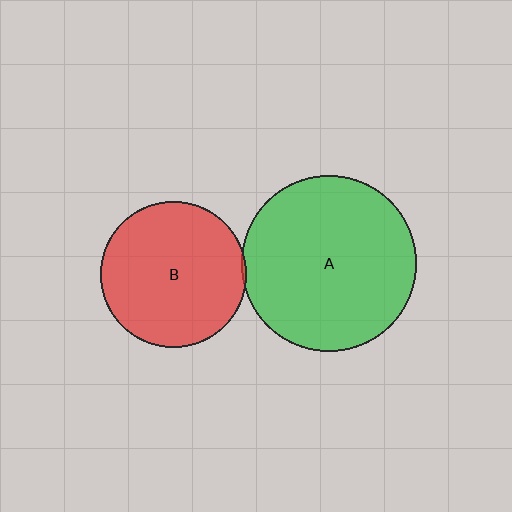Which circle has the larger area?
Circle A (green).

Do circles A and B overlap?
Yes.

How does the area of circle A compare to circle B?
Approximately 1.5 times.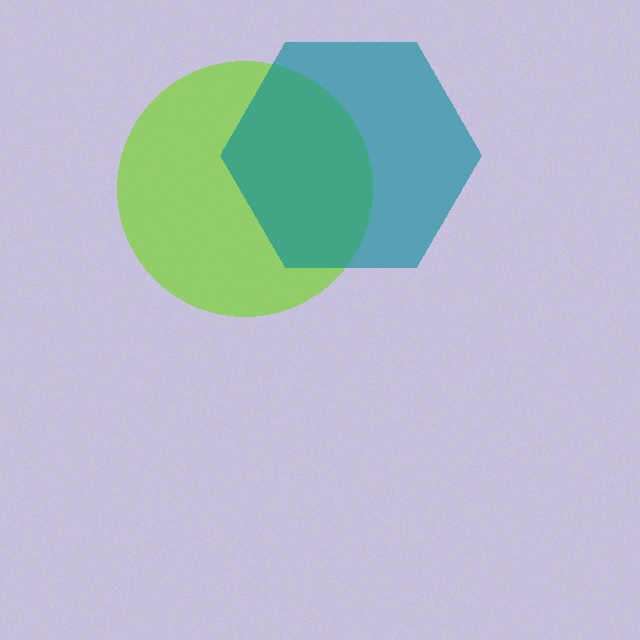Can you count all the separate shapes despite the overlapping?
Yes, there are 2 separate shapes.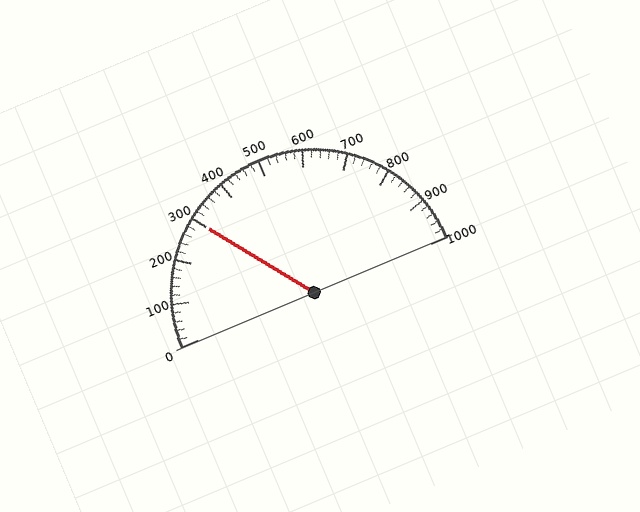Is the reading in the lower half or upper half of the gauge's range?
The reading is in the lower half of the range (0 to 1000).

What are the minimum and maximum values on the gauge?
The gauge ranges from 0 to 1000.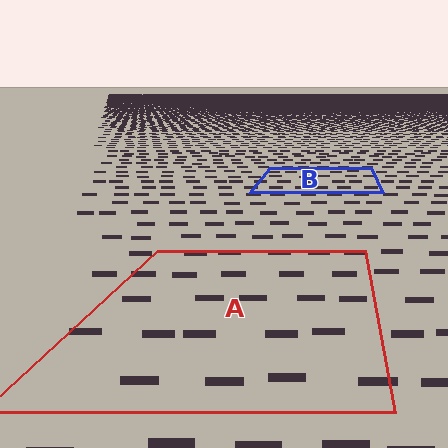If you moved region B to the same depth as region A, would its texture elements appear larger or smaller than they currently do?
They would appear larger. At a closer depth, the same texture elements are projected at a bigger on-screen size.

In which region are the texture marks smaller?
The texture marks are smaller in region B, because it is farther away.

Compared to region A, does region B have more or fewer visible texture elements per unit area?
Region B has more texture elements per unit area — they are packed more densely because it is farther away.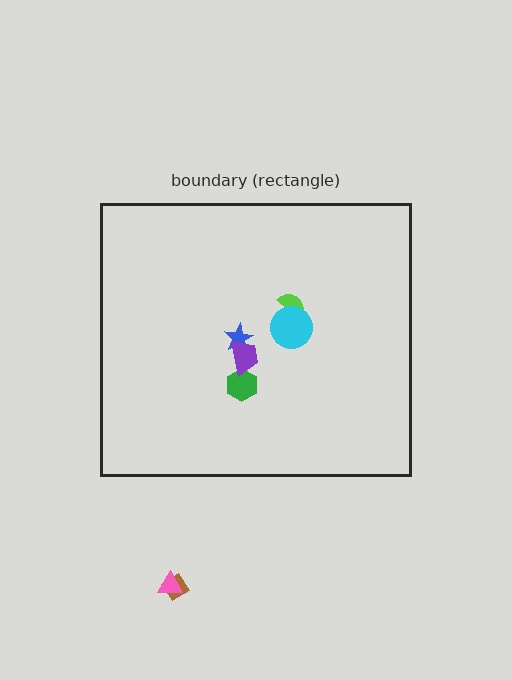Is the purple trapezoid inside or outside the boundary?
Inside.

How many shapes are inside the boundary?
5 inside, 2 outside.